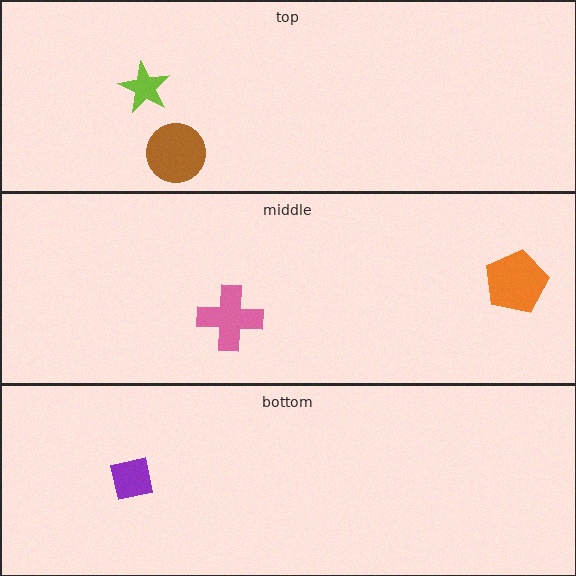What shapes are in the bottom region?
The purple square.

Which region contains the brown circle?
The top region.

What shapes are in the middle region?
The pink cross, the orange pentagon.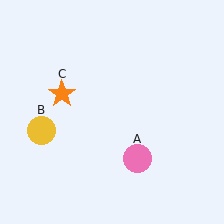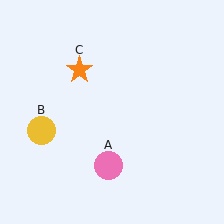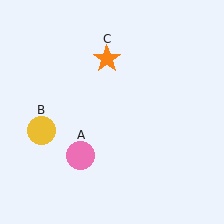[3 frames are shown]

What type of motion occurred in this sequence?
The pink circle (object A), orange star (object C) rotated clockwise around the center of the scene.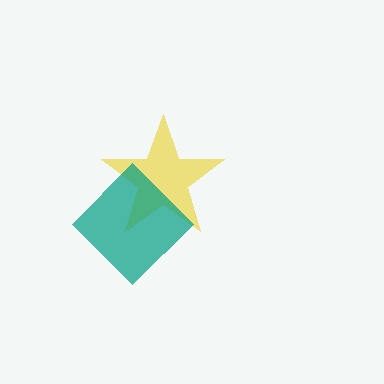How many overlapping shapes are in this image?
There are 2 overlapping shapes in the image.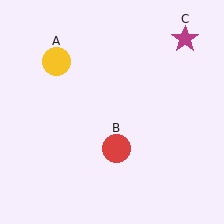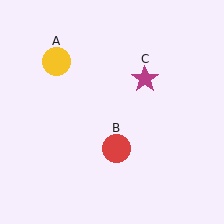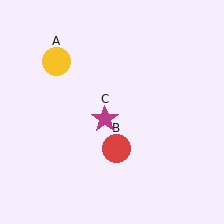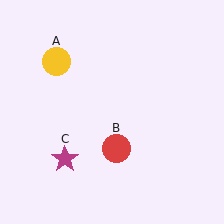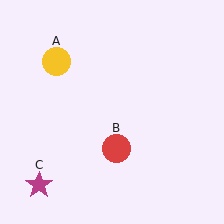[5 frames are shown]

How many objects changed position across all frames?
1 object changed position: magenta star (object C).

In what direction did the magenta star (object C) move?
The magenta star (object C) moved down and to the left.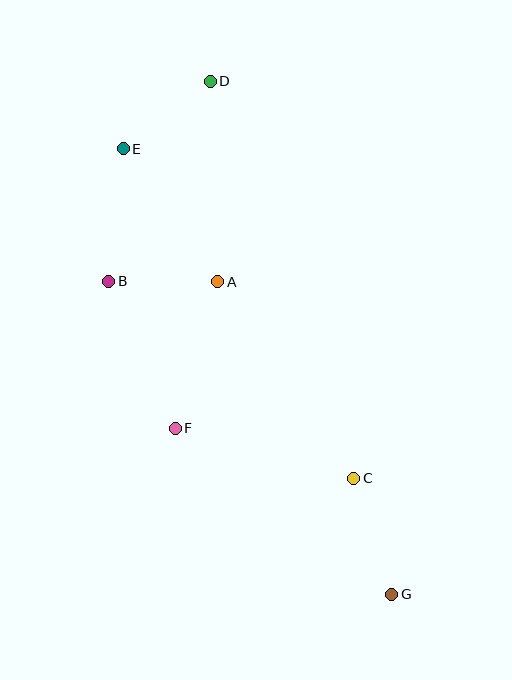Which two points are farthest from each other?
Points D and G are farthest from each other.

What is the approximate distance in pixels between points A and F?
The distance between A and F is approximately 152 pixels.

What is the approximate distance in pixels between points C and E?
The distance between C and E is approximately 402 pixels.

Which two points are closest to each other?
Points A and B are closest to each other.